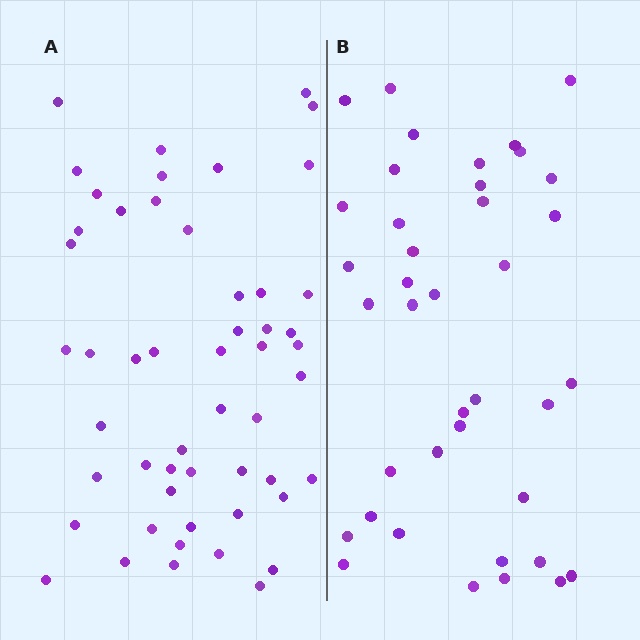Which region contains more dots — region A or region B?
Region A (the left region) has more dots.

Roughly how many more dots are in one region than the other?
Region A has approximately 15 more dots than region B.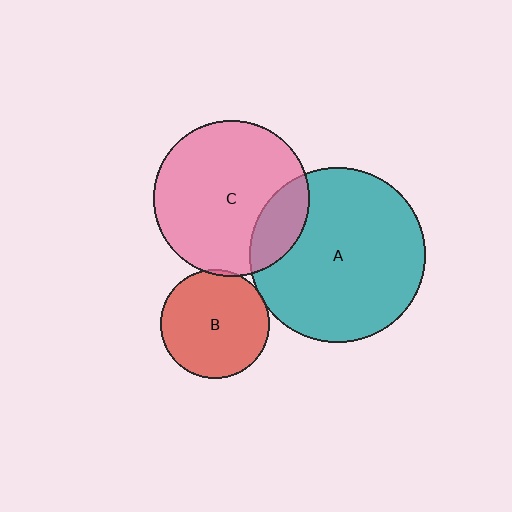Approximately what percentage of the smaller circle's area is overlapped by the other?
Approximately 20%.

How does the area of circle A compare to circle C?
Approximately 1.3 times.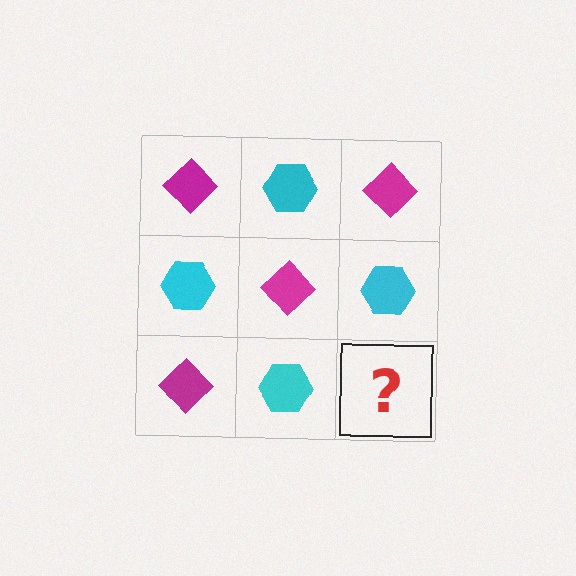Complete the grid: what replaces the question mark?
The question mark should be replaced with a magenta diamond.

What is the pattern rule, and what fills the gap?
The rule is that it alternates magenta diamond and cyan hexagon in a checkerboard pattern. The gap should be filled with a magenta diamond.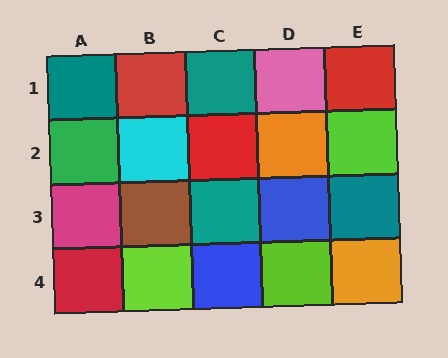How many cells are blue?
2 cells are blue.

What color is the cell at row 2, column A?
Green.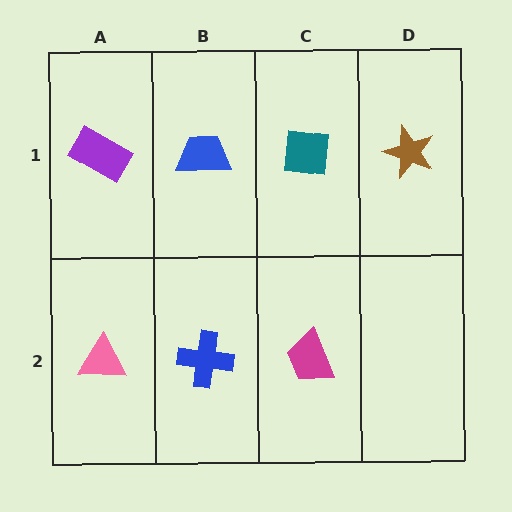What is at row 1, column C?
A teal square.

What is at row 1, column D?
A brown star.